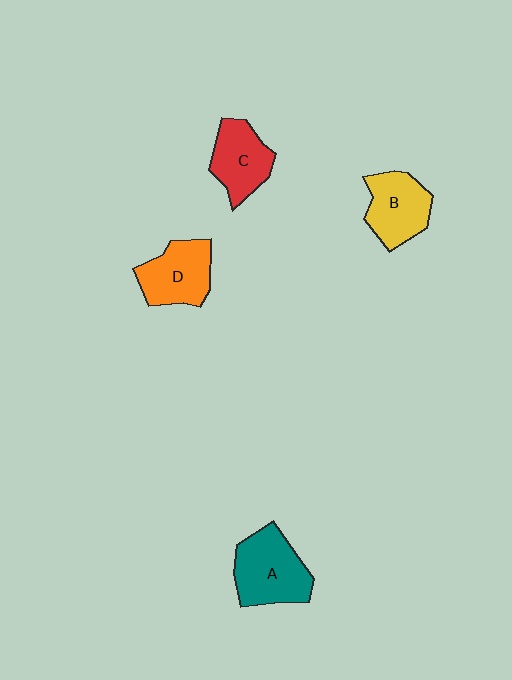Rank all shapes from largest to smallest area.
From largest to smallest: A (teal), D (orange), B (yellow), C (red).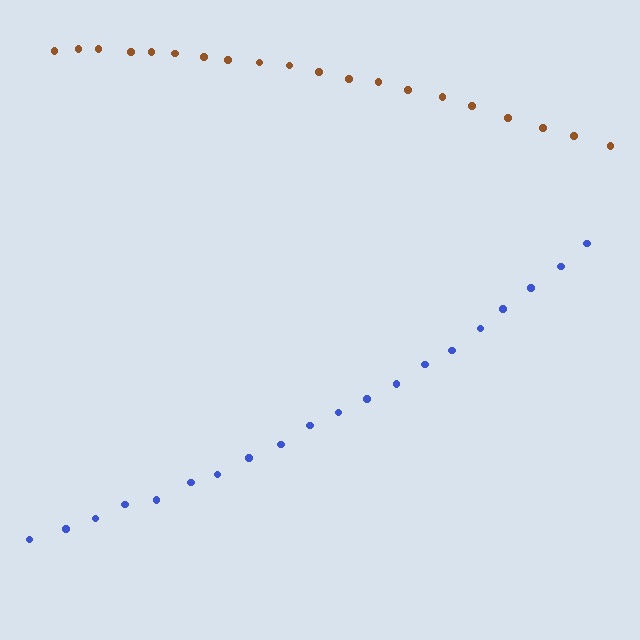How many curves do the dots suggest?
There are 2 distinct paths.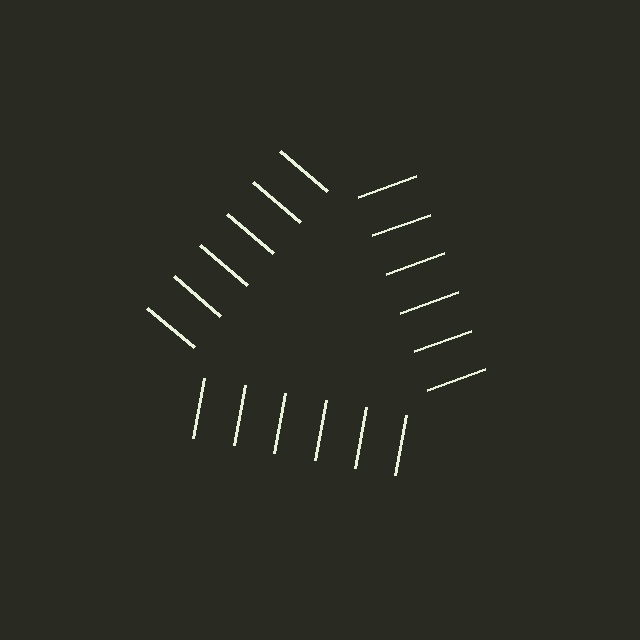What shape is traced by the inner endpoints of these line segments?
An illusory triangle — the line segments terminate on its edges but no continuous stroke is drawn.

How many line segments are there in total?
18 — 6 along each of the 3 edges.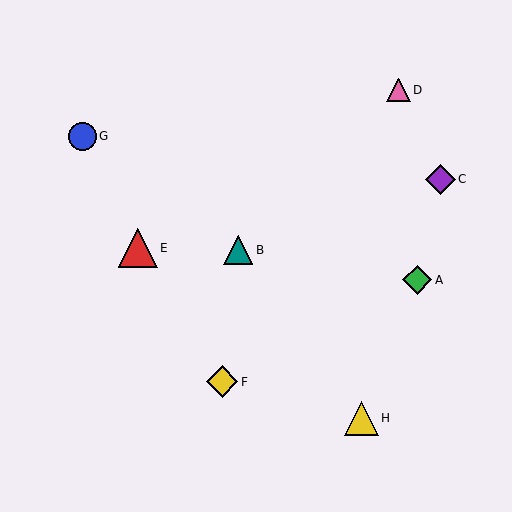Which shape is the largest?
The red triangle (labeled E) is the largest.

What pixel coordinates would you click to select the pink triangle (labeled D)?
Click at (399, 90) to select the pink triangle D.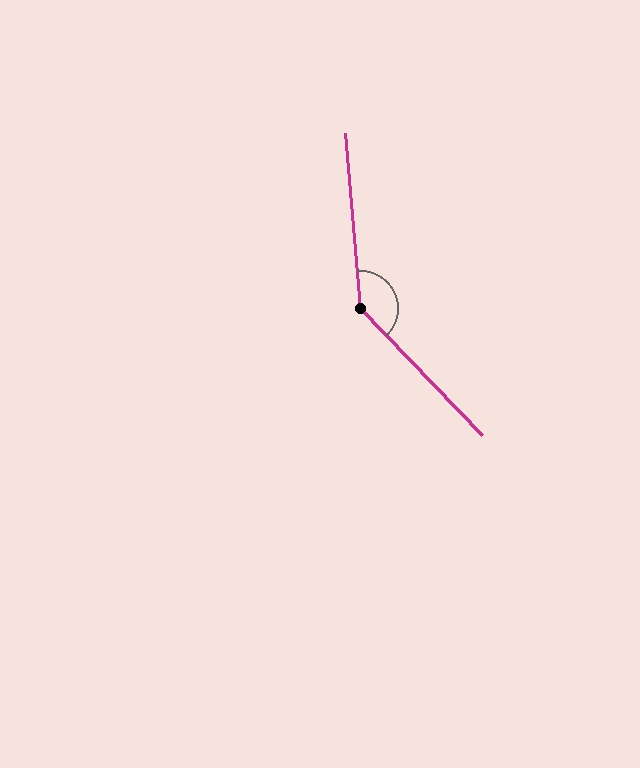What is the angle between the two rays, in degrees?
Approximately 141 degrees.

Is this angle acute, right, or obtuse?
It is obtuse.